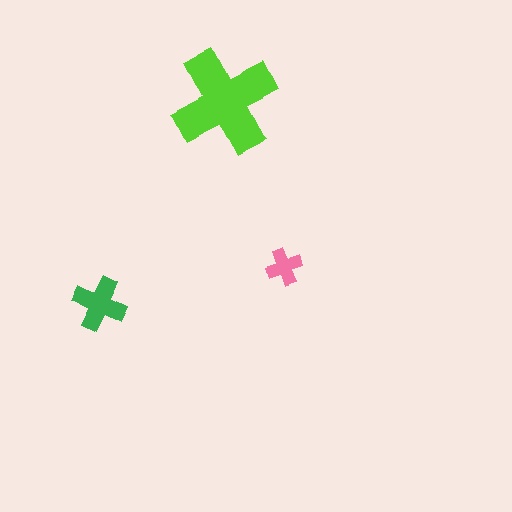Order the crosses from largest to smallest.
the lime one, the green one, the pink one.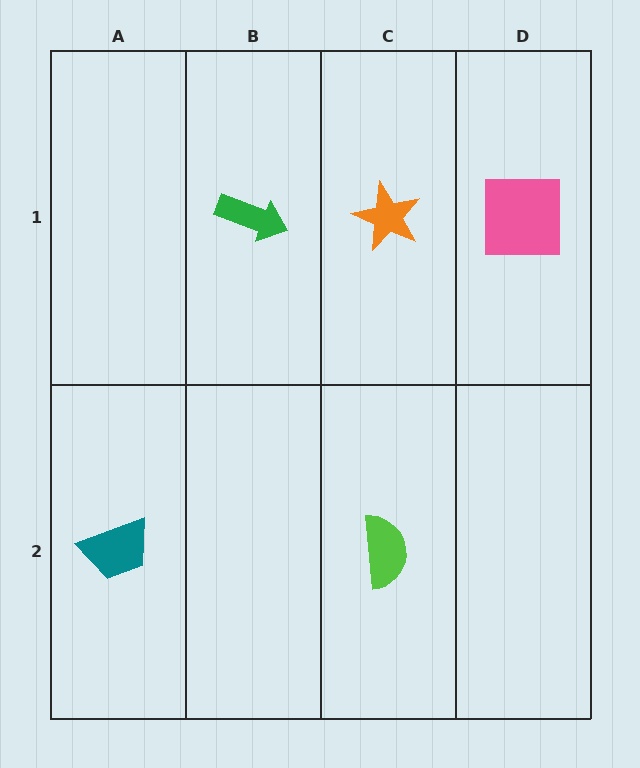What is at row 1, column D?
A pink square.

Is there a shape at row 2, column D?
No, that cell is empty.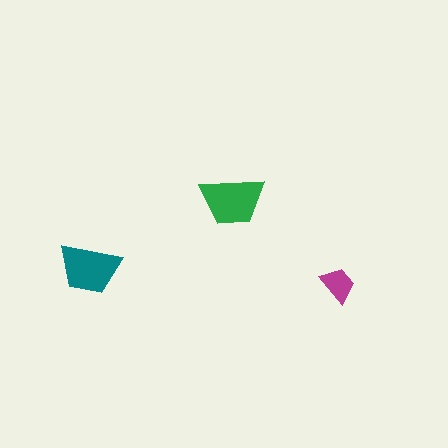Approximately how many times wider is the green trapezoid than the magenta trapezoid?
About 2 times wider.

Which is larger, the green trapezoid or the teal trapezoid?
The green one.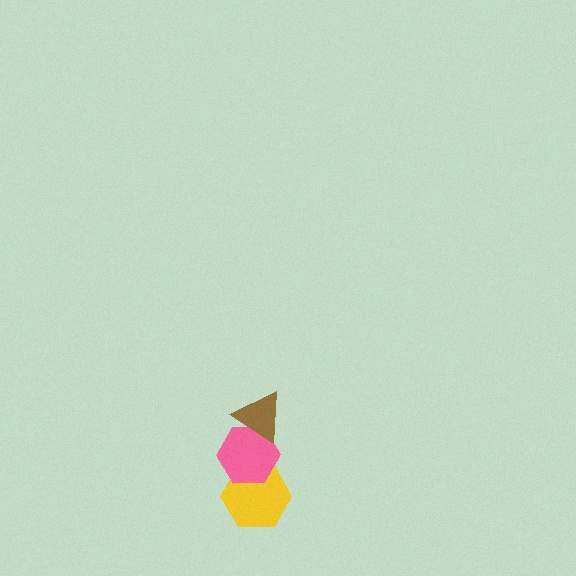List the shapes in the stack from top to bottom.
From top to bottom: the brown triangle, the pink hexagon, the yellow hexagon.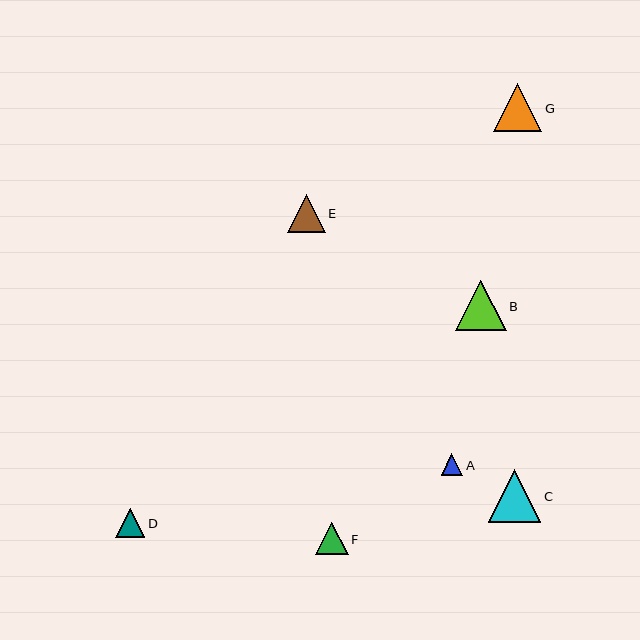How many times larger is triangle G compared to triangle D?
Triangle G is approximately 1.7 times the size of triangle D.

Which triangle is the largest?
Triangle C is the largest with a size of approximately 52 pixels.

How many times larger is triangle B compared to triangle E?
Triangle B is approximately 1.3 times the size of triangle E.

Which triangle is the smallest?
Triangle A is the smallest with a size of approximately 22 pixels.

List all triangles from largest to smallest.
From largest to smallest: C, B, G, E, F, D, A.